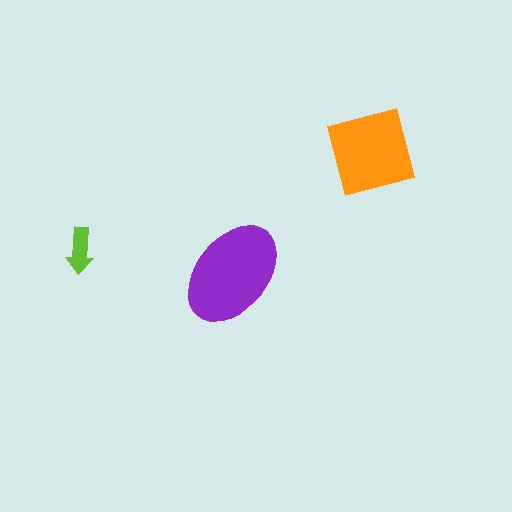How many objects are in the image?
There are 3 objects in the image.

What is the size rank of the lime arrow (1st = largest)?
3rd.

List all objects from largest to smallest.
The purple ellipse, the orange square, the lime arrow.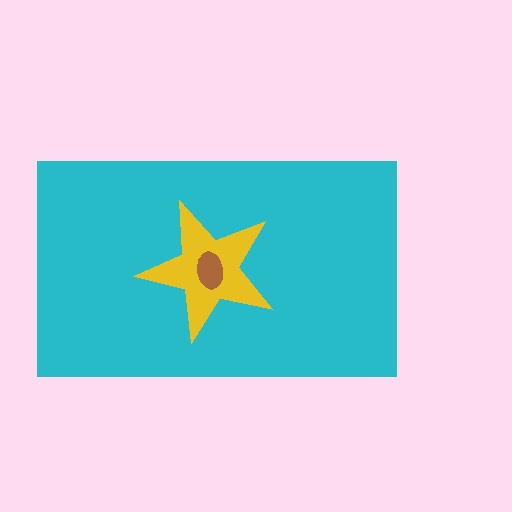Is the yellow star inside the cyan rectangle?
Yes.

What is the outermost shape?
The cyan rectangle.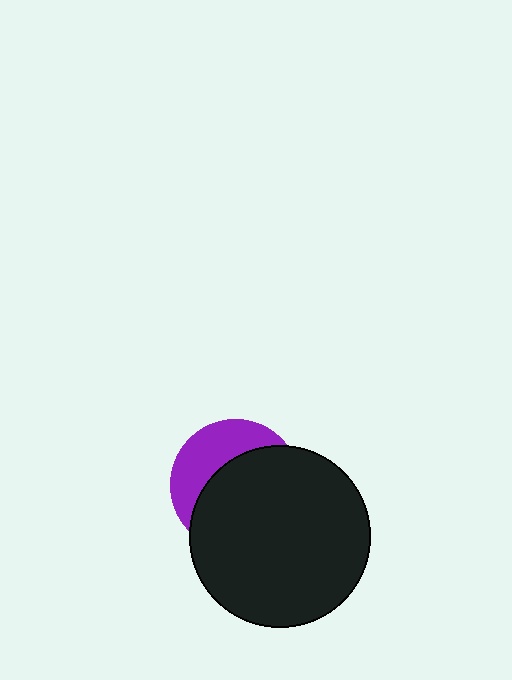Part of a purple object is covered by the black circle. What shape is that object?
It is a circle.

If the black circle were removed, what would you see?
You would see the complete purple circle.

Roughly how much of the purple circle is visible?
A small part of it is visible (roughly 36%).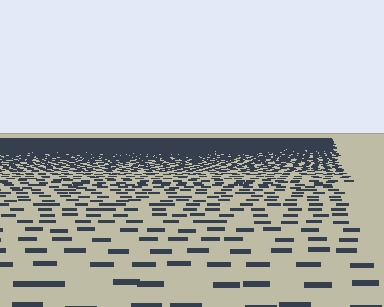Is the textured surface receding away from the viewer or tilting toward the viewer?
The surface is receding away from the viewer. Texture elements get smaller and denser toward the top.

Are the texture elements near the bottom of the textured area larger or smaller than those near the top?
Larger. Near the bottom, elements are closer to the viewer and appear at a bigger on-screen size.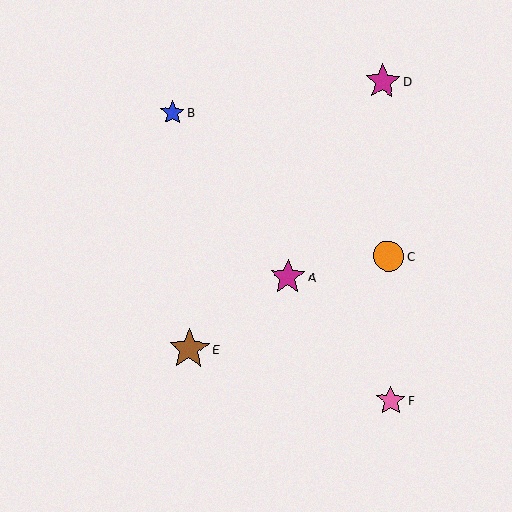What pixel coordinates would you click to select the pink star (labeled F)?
Click at (391, 401) to select the pink star F.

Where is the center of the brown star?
The center of the brown star is at (189, 349).